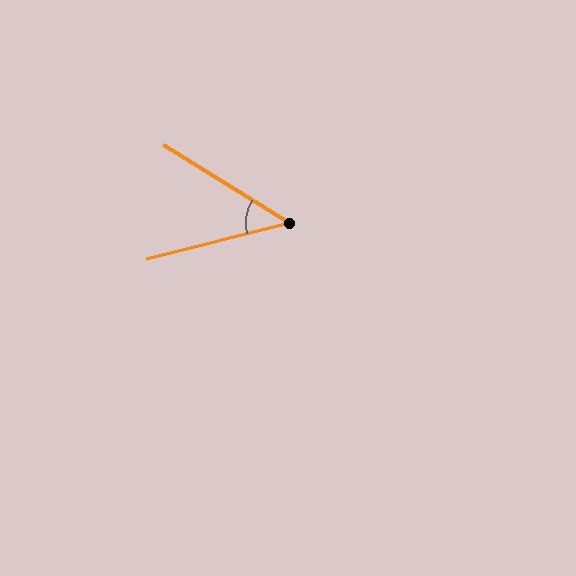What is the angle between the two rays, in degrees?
Approximately 46 degrees.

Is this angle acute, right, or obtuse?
It is acute.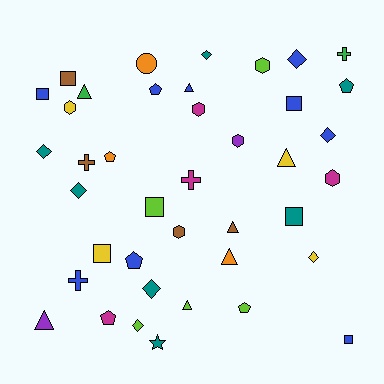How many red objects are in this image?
There are no red objects.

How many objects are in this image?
There are 40 objects.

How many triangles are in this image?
There are 7 triangles.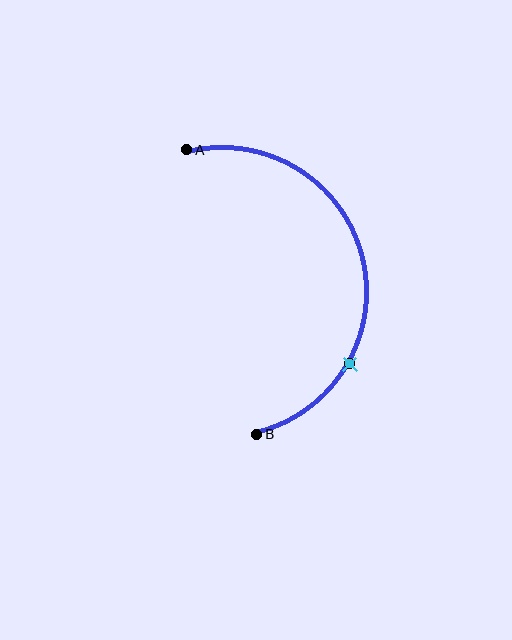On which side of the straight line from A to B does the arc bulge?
The arc bulges to the right of the straight line connecting A and B.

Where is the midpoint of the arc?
The arc midpoint is the point on the curve farthest from the straight line joining A and B. It sits to the right of that line.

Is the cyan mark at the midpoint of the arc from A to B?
No. The cyan mark lies on the arc but is closer to endpoint B. The arc midpoint would be at the point on the curve equidistant along the arc from both A and B.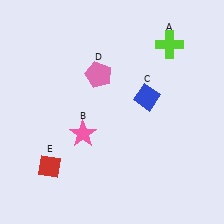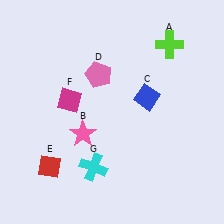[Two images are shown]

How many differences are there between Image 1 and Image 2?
There are 2 differences between the two images.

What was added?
A magenta diamond (F), a cyan cross (G) were added in Image 2.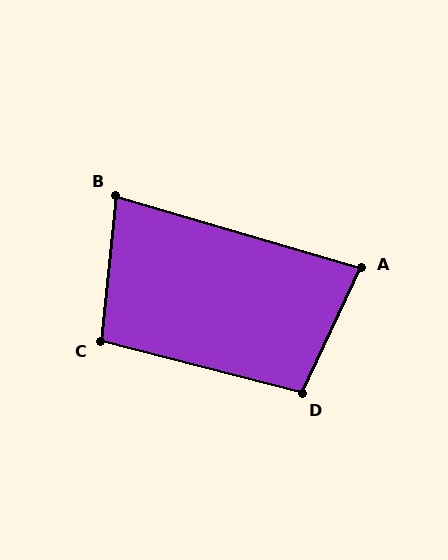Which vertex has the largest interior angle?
D, at approximately 101 degrees.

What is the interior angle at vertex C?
Approximately 99 degrees (obtuse).